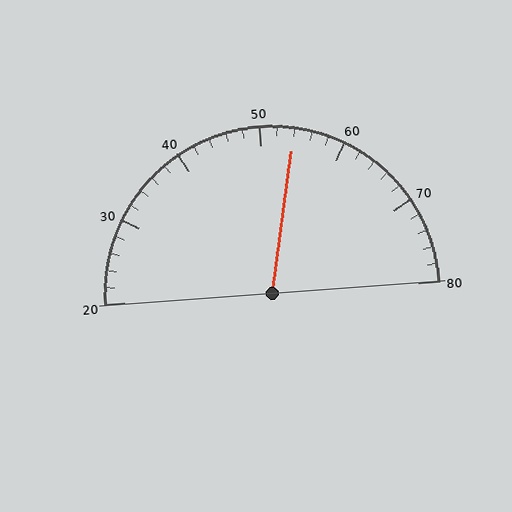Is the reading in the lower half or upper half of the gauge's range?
The reading is in the upper half of the range (20 to 80).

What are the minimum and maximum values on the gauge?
The gauge ranges from 20 to 80.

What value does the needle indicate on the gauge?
The needle indicates approximately 54.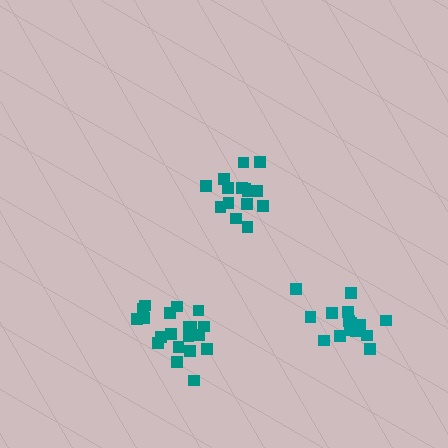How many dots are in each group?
Group 1: 15 dots, Group 2: 20 dots, Group 3: 16 dots (51 total).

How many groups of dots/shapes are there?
There are 3 groups.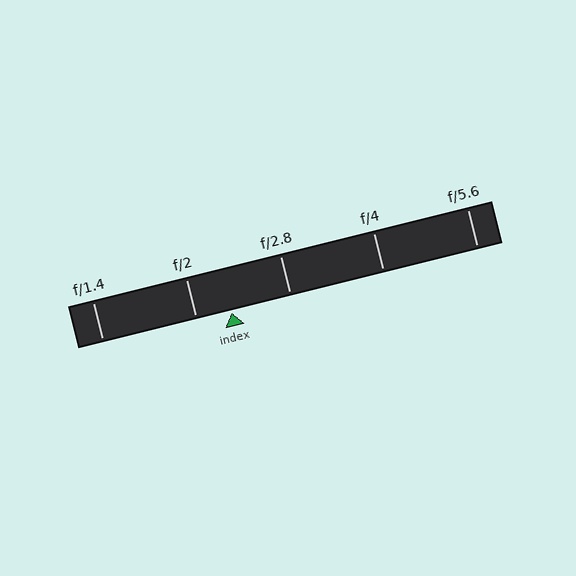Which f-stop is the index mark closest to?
The index mark is closest to f/2.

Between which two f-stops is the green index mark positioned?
The index mark is between f/2 and f/2.8.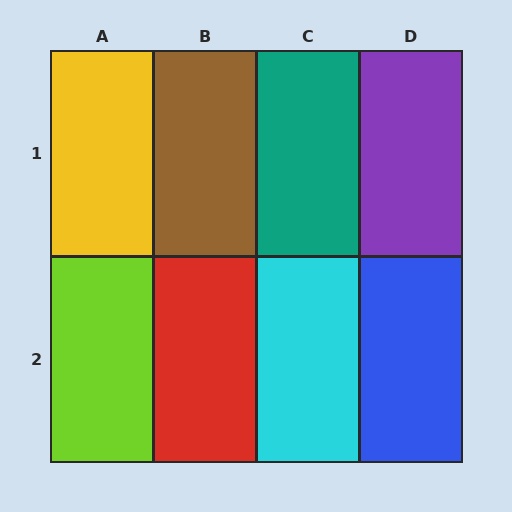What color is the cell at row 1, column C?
Teal.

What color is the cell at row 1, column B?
Brown.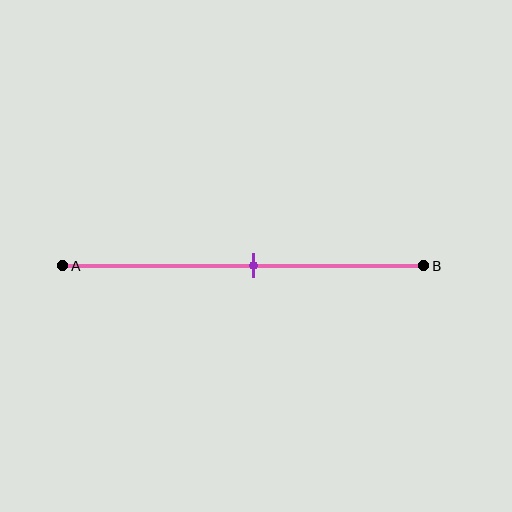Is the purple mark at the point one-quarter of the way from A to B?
No, the mark is at about 55% from A, not at the 25% one-quarter point.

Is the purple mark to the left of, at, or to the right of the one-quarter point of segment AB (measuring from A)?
The purple mark is to the right of the one-quarter point of segment AB.